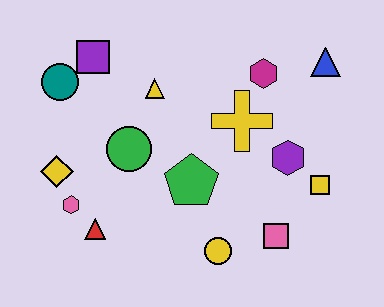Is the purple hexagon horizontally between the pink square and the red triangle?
No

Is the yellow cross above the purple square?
No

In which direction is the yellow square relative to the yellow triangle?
The yellow square is to the right of the yellow triangle.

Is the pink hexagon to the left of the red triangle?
Yes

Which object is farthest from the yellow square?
The teal circle is farthest from the yellow square.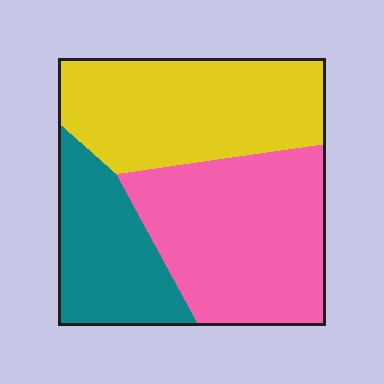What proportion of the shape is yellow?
Yellow covers 37% of the shape.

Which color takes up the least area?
Teal, at roughly 25%.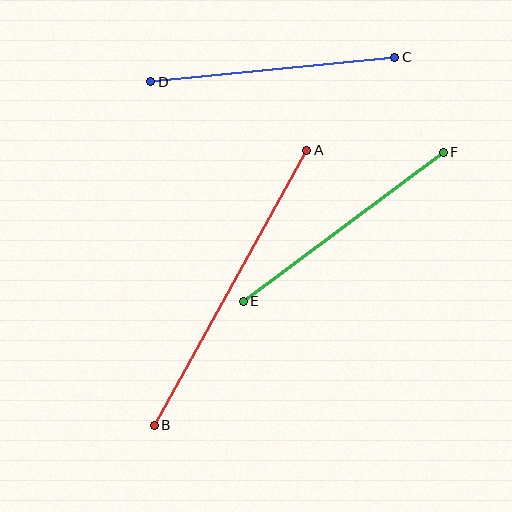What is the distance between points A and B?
The distance is approximately 315 pixels.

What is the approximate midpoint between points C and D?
The midpoint is at approximately (273, 70) pixels.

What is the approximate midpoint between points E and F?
The midpoint is at approximately (343, 227) pixels.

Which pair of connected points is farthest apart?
Points A and B are farthest apart.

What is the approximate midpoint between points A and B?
The midpoint is at approximately (230, 288) pixels.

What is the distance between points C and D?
The distance is approximately 245 pixels.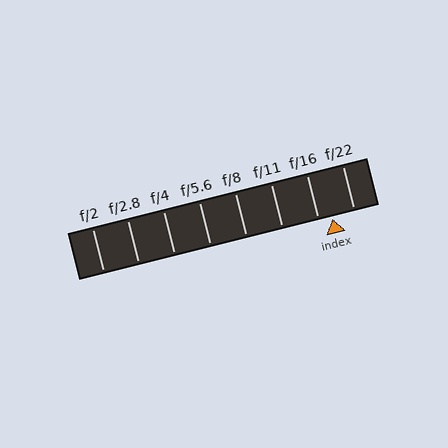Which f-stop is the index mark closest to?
The index mark is closest to f/16.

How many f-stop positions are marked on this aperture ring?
There are 8 f-stop positions marked.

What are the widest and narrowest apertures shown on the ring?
The widest aperture shown is f/2 and the narrowest is f/22.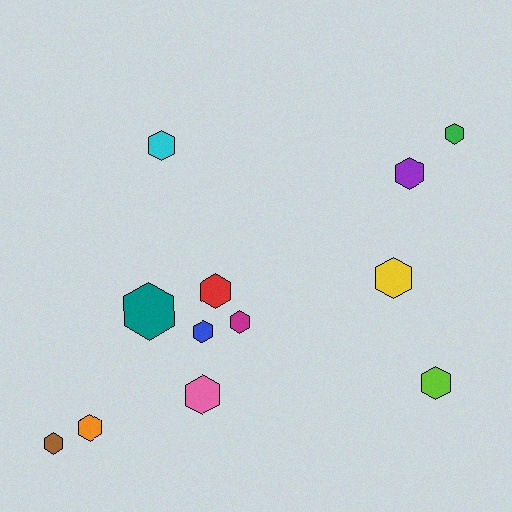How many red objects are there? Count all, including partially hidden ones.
There is 1 red object.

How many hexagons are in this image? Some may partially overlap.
There are 12 hexagons.